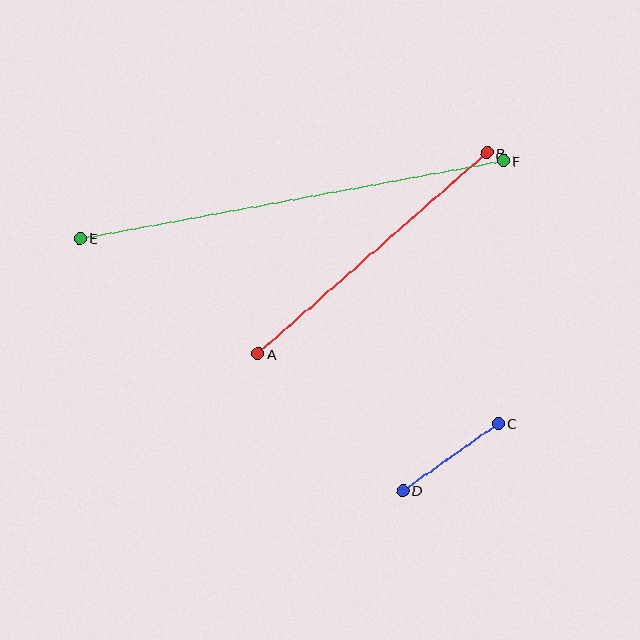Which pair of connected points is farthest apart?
Points E and F are farthest apart.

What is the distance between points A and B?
The distance is approximately 304 pixels.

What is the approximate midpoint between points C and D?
The midpoint is at approximately (450, 457) pixels.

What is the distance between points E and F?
The distance is approximately 431 pixels.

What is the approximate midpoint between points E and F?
The midpoint is at approximately (292, 199) pixels.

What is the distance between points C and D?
The distance is approximately 116 pixels.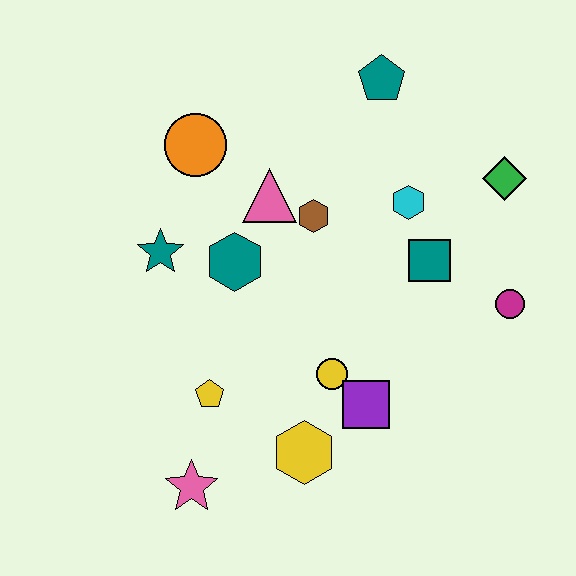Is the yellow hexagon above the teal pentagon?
No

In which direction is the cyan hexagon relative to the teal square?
The cyan hexagon is above the teal square.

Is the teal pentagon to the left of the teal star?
No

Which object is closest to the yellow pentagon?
The pink star is closest to the yellow pentagon.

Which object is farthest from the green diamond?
The pink star is farthest from the green diamond.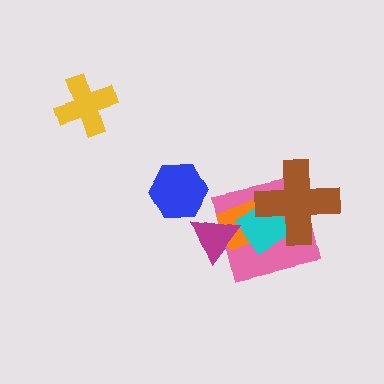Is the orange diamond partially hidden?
Yes, it is partially covered by another shape.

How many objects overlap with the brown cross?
3 objects overlap with the brown cross.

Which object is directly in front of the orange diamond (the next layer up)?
The cyan diamond is directly in front of the orange diamond.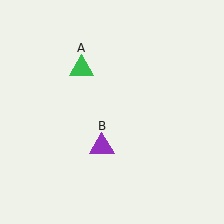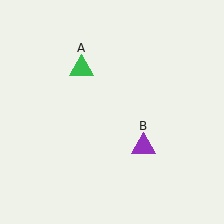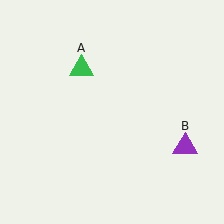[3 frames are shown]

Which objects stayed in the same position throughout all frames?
Green triangle (object A) remained stationary.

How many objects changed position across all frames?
1 object changed position: purple triangle (object B).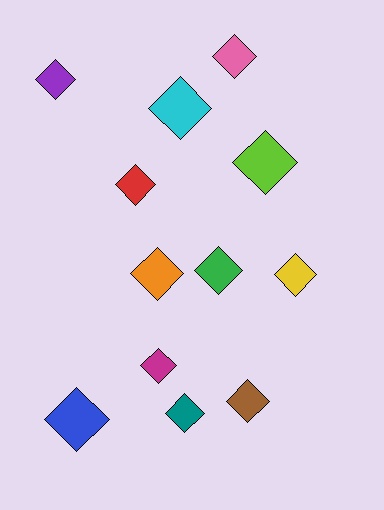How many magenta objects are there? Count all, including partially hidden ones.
There is 1 magenta object.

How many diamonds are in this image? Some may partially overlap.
There are 12 diamonds.